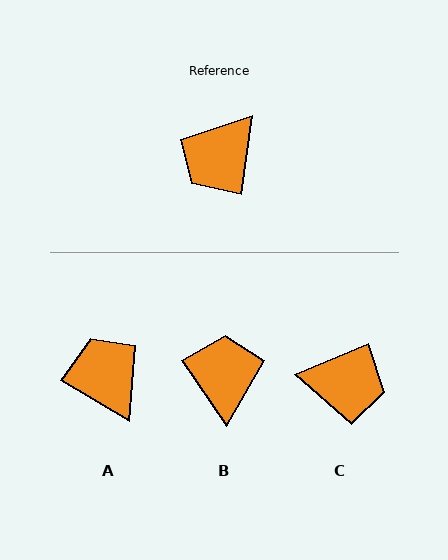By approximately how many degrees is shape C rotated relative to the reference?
Approximately 120 degrees counter-clockwise.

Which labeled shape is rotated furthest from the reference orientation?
B, about 138 degrees away.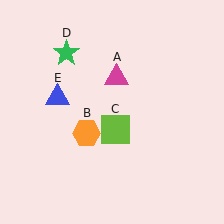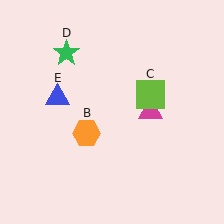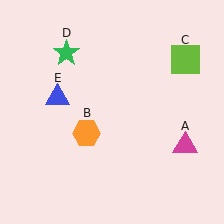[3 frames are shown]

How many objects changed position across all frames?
2 objects changed position: magenta triangle (object A), lime square (object C).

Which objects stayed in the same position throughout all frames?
Orange hexagon (object B) and green star (object D) and blue triangle (object E) remained stationary.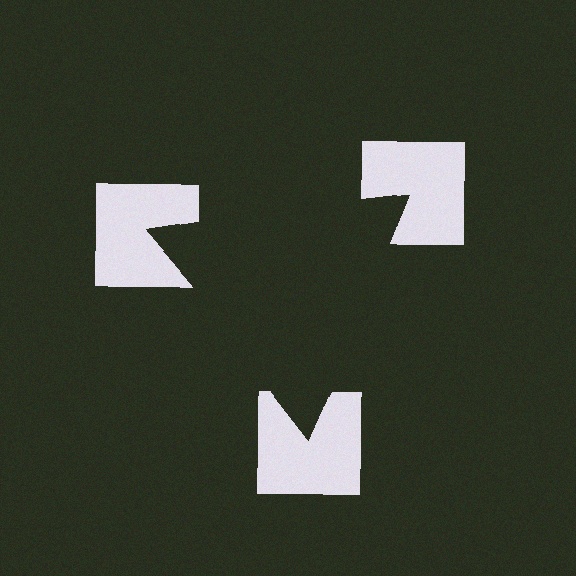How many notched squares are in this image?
There are 3 — one at each vertex of the illusory triangle.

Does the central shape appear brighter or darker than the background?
It typically appears slightly darker than the background, even though no actual brightness change is drawn.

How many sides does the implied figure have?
3 sides.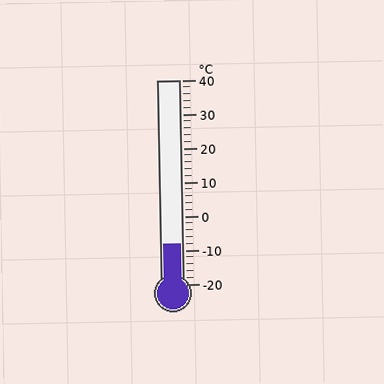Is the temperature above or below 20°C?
The temperature is below 20°C.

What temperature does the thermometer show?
The thermometer shows approximately -8°C.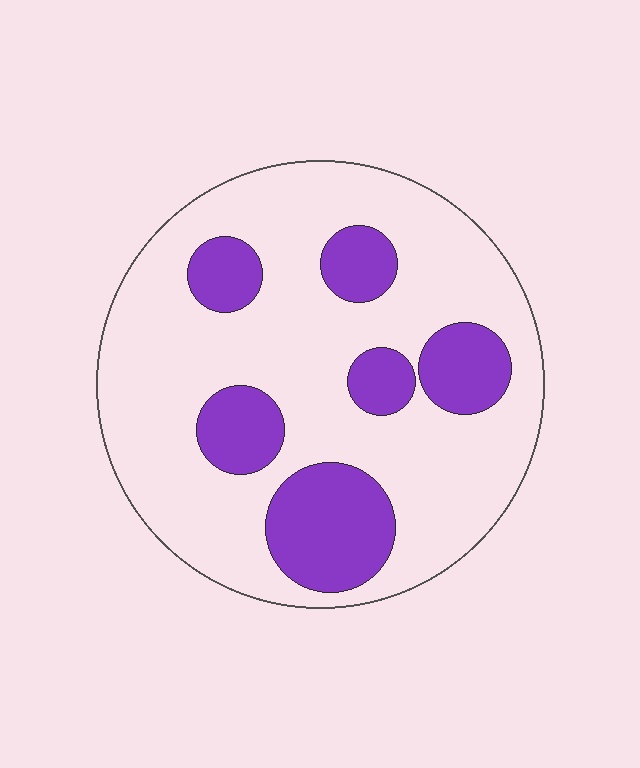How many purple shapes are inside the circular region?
6.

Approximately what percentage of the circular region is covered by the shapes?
Approximately 25%.